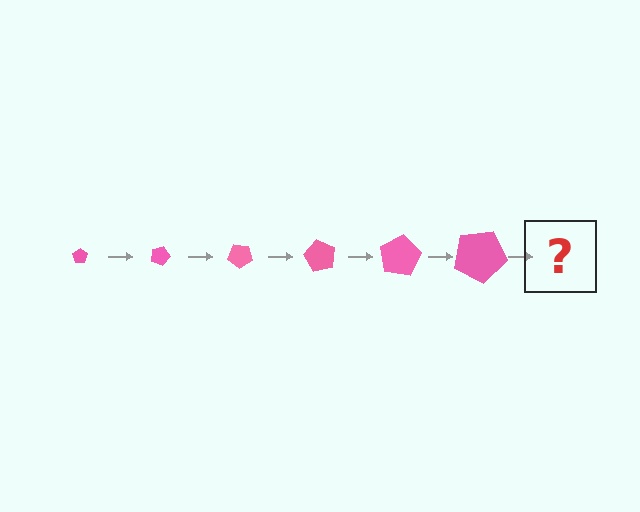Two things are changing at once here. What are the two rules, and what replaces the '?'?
The two rules are that the pentagon grows larger each step and it rotates 20 degrees each step. The '?' should be a pentagon, larger than the previous one and rotated 120 degrees from the start.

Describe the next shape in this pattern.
It should be a pentagon, larger than the previous one and rotated 120 degrees from the start.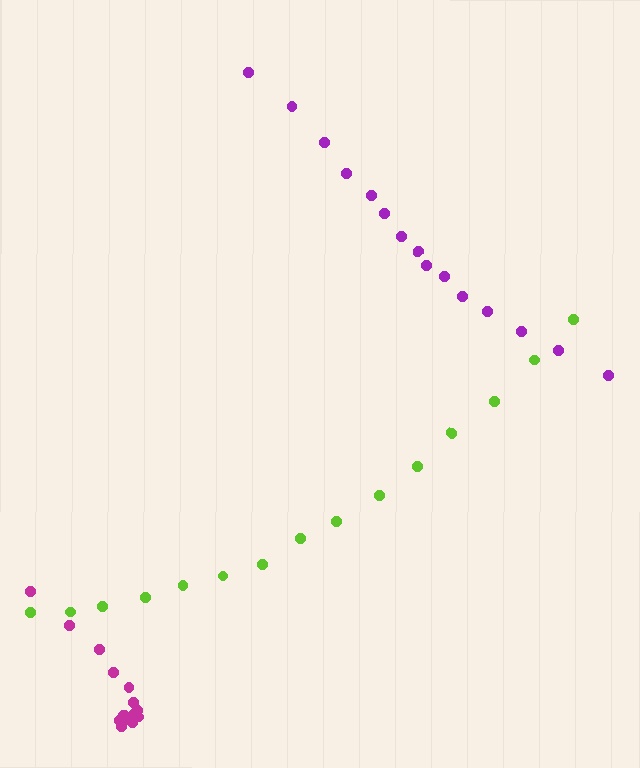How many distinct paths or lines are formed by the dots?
There are 3 distinct paths.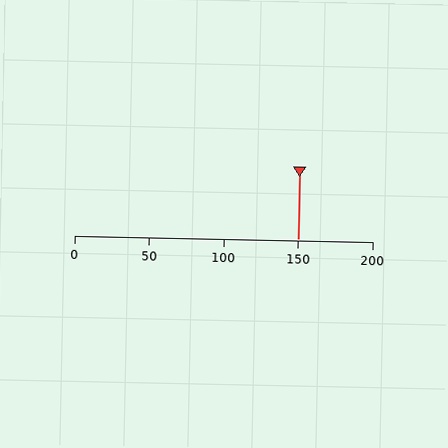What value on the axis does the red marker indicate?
The marker indicates approximately 150.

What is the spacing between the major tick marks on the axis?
The major ticks are spaced 50 apart.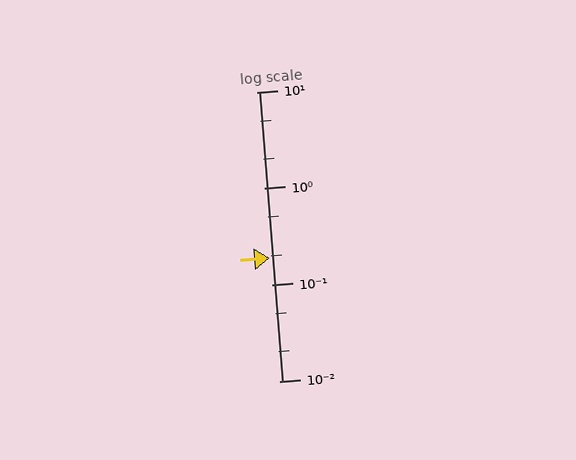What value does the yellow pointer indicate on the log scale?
The pointer indicates approximately 0.19.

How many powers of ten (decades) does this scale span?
The scale spans 3 decades, from 0.01 to 10.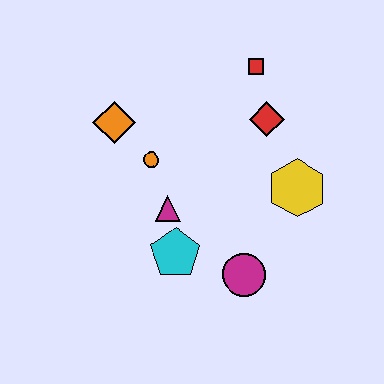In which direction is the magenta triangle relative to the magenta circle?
The magenta triangle is to the left of the magenta circle.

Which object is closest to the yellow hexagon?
The red diamond is closest to the yellow hexagon.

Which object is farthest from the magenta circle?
The red square is farthest from the magenta circle.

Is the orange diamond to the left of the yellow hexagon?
Yes